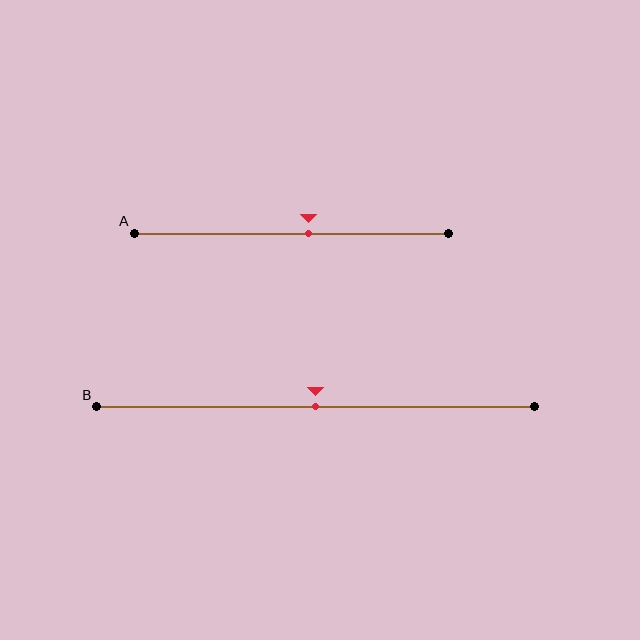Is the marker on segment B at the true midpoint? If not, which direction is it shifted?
Yes, the marker on segment B is at the true midpoint.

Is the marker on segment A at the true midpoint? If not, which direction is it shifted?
No, the marker on segment A is shifted to the right by about 6% of the segment length.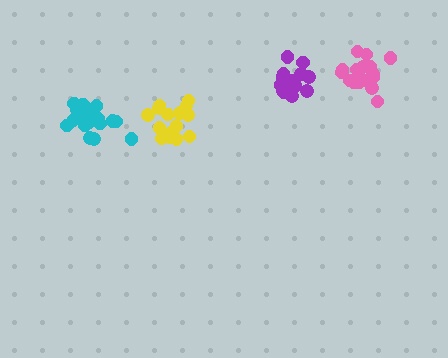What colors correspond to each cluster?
The clusters are colored: yellow, cyan, purple, pink.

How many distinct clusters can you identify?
There are 4 distinct clusters.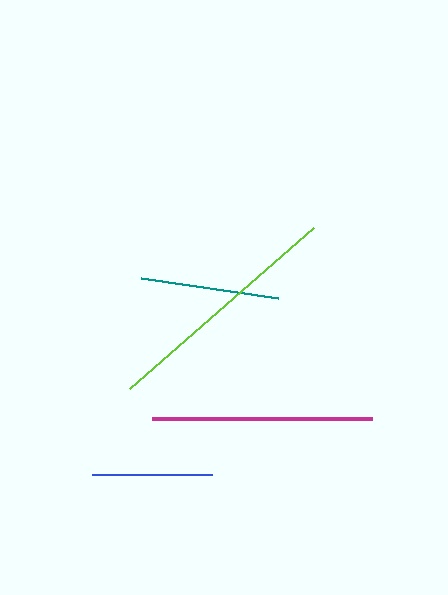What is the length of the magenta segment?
The magenta segment is approximately 220 pixels long.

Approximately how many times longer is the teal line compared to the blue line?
The teal line is approximately 1.2 times the length of the blue line.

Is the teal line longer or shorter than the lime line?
The lime line is longer than the teal line.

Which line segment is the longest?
The lime line is the longest at approximately 244 pixels.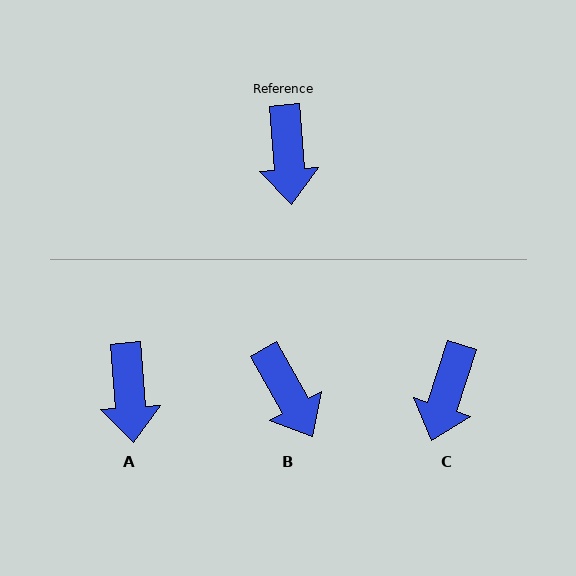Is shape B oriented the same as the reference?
No, it is off by about 25 degrees.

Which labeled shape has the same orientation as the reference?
A.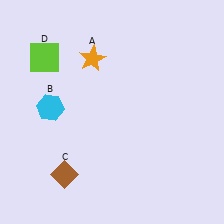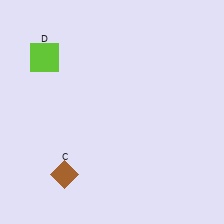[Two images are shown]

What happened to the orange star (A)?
The orange star (A) was removed in Image 2. It was in the top-left area of Image 1.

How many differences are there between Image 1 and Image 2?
There are 2 differences between the two images.